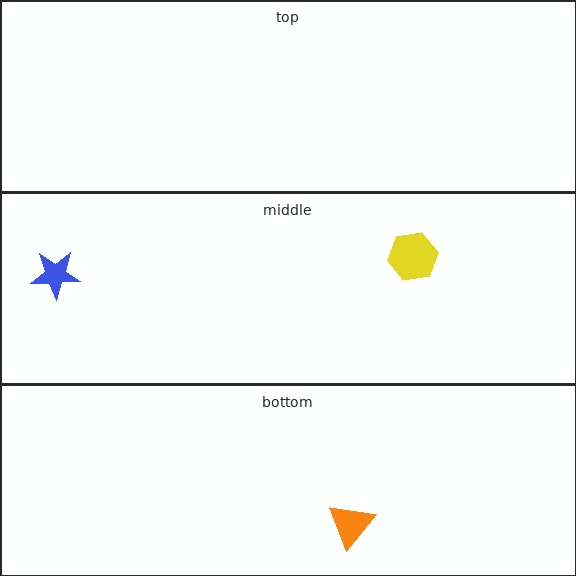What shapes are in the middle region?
The yellow hexagon, the blue star.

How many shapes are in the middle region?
2.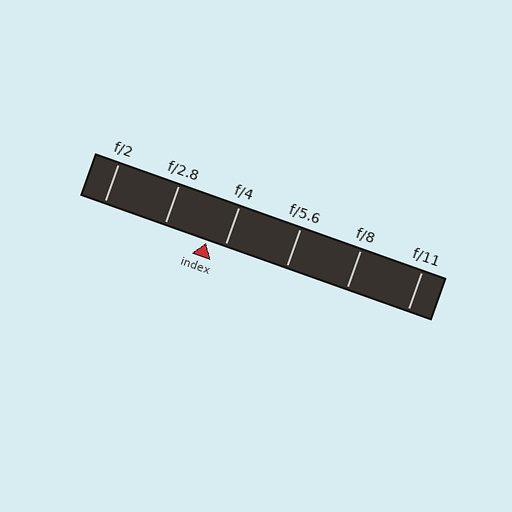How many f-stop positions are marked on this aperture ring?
There are 6 f-stop positions marked.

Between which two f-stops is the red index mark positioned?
The index mark is between f/2.8 and f/4.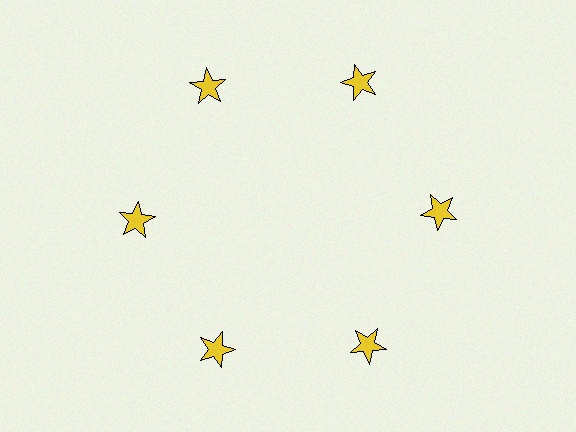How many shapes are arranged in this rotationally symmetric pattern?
There are 6 shapes, arranged in 6 groups of 1.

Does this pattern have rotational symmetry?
Yes, this pattern has 6-fold rotational symmetry. It looks the same after rotating 60 degrees around the center.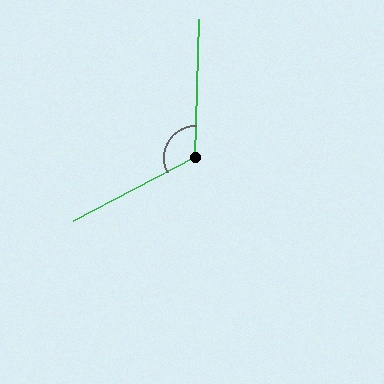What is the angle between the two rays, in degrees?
Approximately 119 degrees.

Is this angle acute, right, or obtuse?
It is obtuse.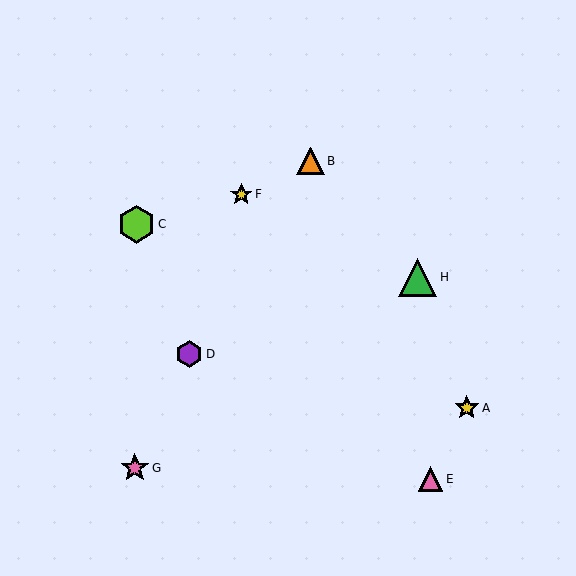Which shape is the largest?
The green triangle (labeled H) is the largest.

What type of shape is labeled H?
Shape H is a green triangle.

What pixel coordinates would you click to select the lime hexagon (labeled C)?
Click at (136, 224) to select the lime hexagon C.